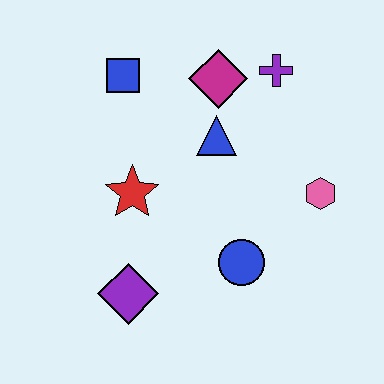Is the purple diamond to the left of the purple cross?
Yes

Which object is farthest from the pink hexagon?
The blue square is farthest from the pink hexagon.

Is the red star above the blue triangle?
No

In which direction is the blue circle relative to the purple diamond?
The blue circle is to the right of the purple diamond.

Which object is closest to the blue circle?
The pink hexagon is closest to the blue circle.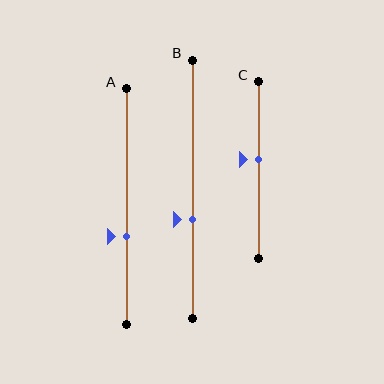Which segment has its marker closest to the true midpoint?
Segment C has its marker closest to the true midpoint.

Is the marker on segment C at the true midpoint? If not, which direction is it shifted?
No, the marker on segment C is shifted upward by about 6% of the segment length.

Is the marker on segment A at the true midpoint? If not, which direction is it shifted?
No, the marker on segment A is shifted downward by about 13% of the segment length.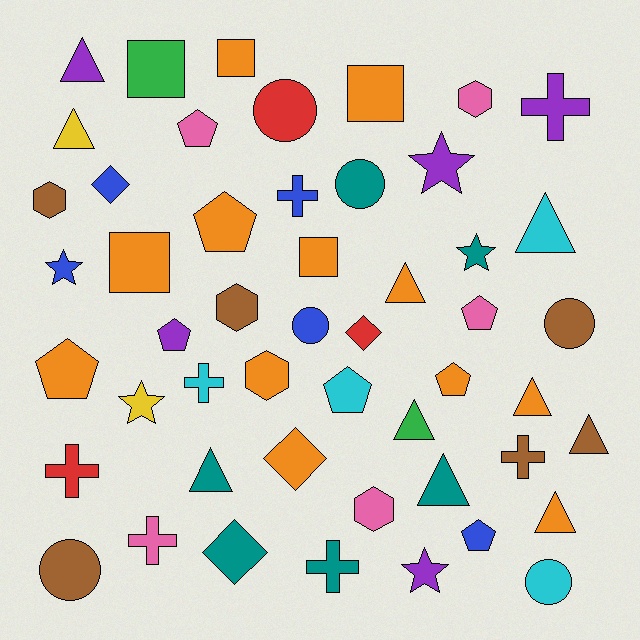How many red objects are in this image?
There are 3 red objects.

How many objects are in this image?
There are 50 objects.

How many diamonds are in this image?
There are 4 diamonds.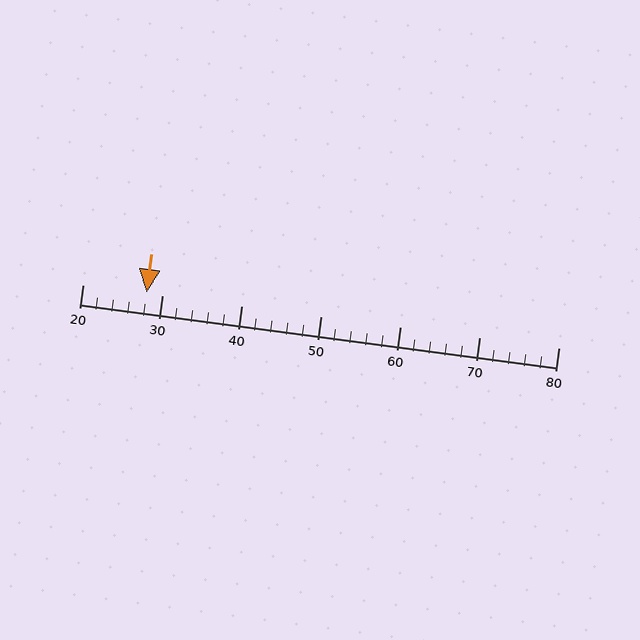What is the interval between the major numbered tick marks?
The major tick marks are spaced 10 units apart.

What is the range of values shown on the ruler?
The ruler shows values from 20 to 80.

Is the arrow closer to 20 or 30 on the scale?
The arrow is closer to 30.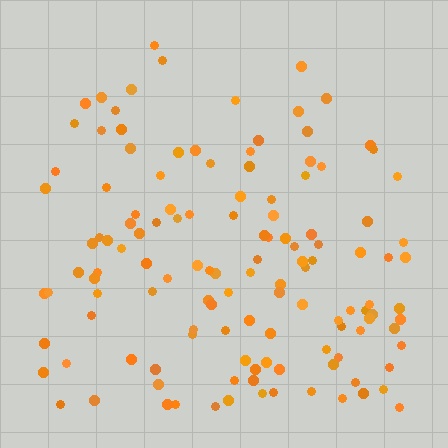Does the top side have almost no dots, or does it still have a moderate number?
Still a moderate number, just noticeably fewer than the bottom.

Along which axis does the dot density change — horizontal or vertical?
Vertical.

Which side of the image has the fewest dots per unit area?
The top.